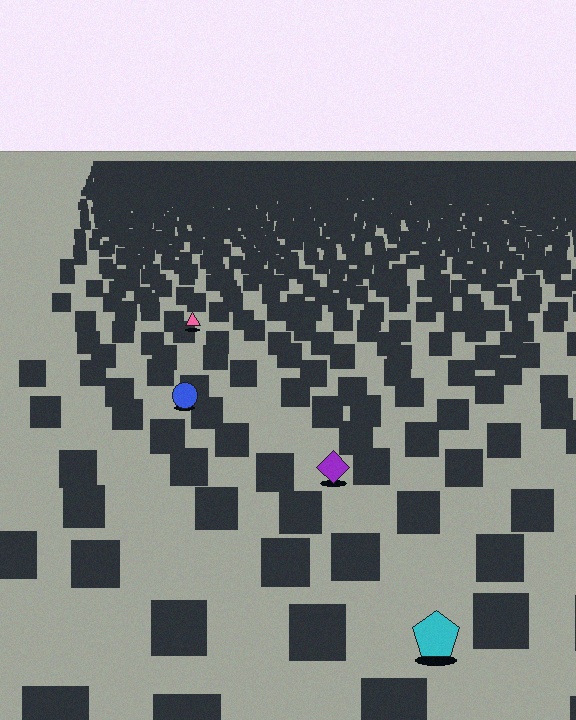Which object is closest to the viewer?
The cyan pentagon is closest. The texture marks near it are larger and more spread out.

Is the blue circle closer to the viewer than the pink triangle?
Yes. The blue circle is closer — you can tell from the texture gradient: the ground texture is coarser near it.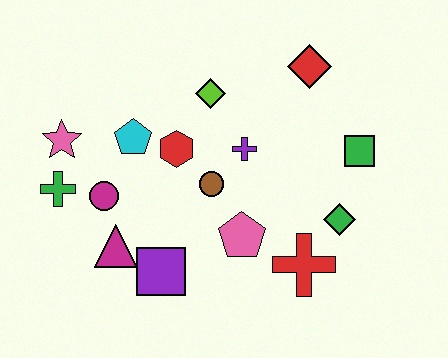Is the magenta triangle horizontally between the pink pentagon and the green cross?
Yes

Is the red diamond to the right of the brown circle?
Yes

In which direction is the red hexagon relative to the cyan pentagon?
The red hexagon is to the right of the cyan pentagon.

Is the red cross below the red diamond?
Yes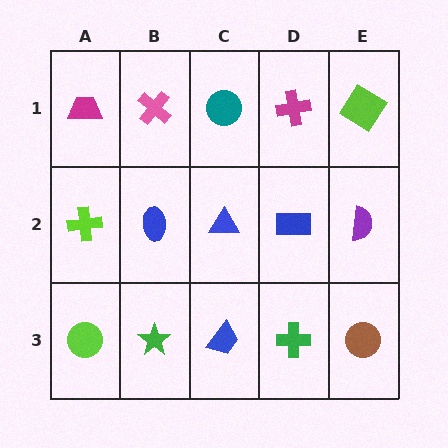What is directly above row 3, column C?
A blue triangle.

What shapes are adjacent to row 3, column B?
A blue ellipse (row 2, column B), a lime circle (row 3, column A), a blue trapezoid (row 3, column C).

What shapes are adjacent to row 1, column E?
A purple semicircle (row 2, column E), a magenta cross (row 1, column D).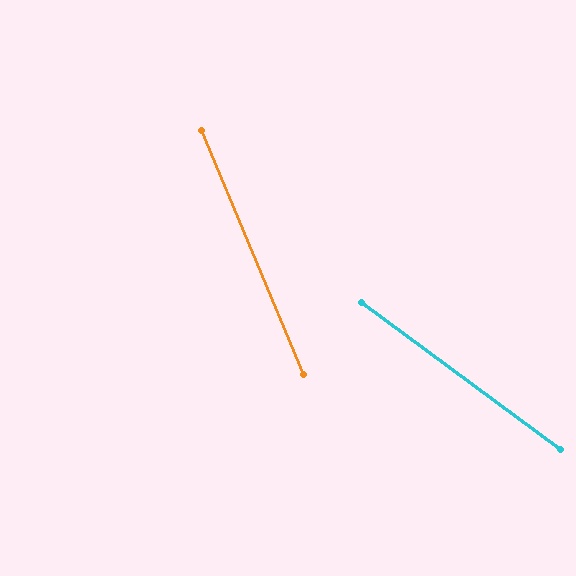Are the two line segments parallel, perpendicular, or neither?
Neither parallel nor perpendicular — they differ by about 31°.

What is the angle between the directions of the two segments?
Approximately 31 degrees.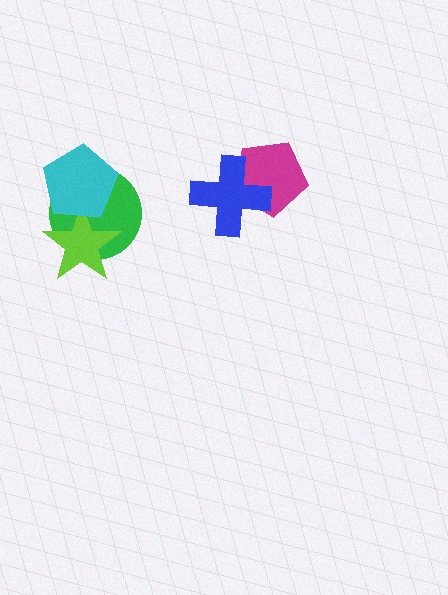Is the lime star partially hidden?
Yes, it is partially covered by another shape.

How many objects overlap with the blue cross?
1 object overlaps with the blue cross.